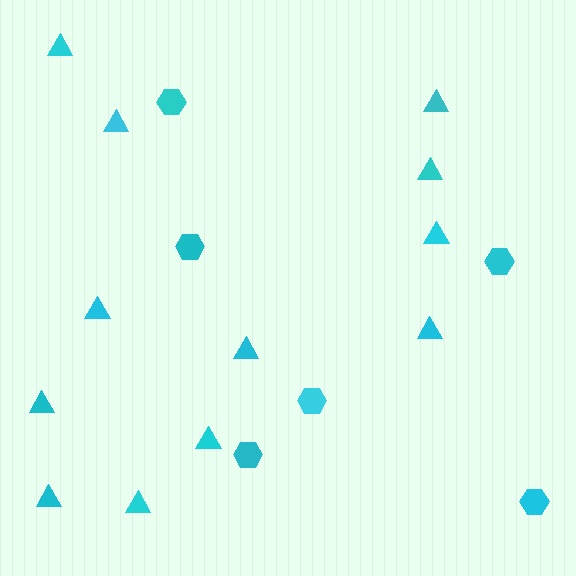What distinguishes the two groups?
There are 2 groups: one group of hexagons (6) and one group of triangles (12).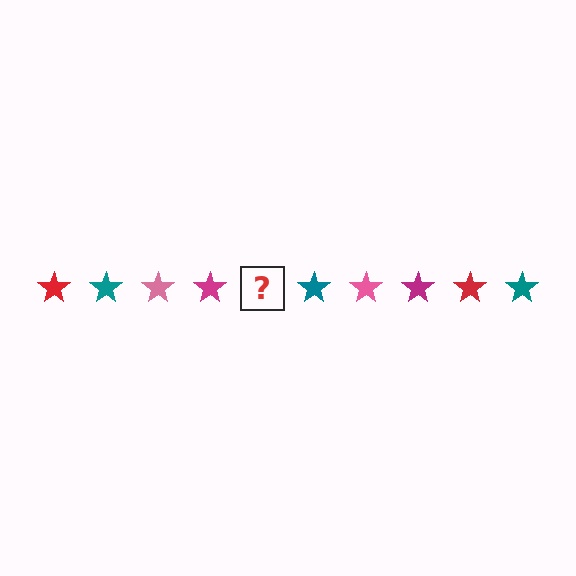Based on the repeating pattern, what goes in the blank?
The blank should be a red star.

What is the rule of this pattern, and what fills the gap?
The rule is that the pattern cycles through red, teal, pink, magenta stars. The gap should be filled with a red star.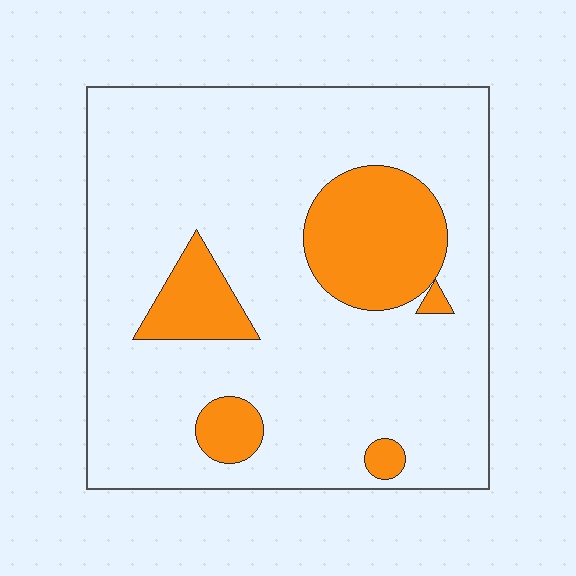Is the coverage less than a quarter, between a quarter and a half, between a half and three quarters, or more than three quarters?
Less than a quarter.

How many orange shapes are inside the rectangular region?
5.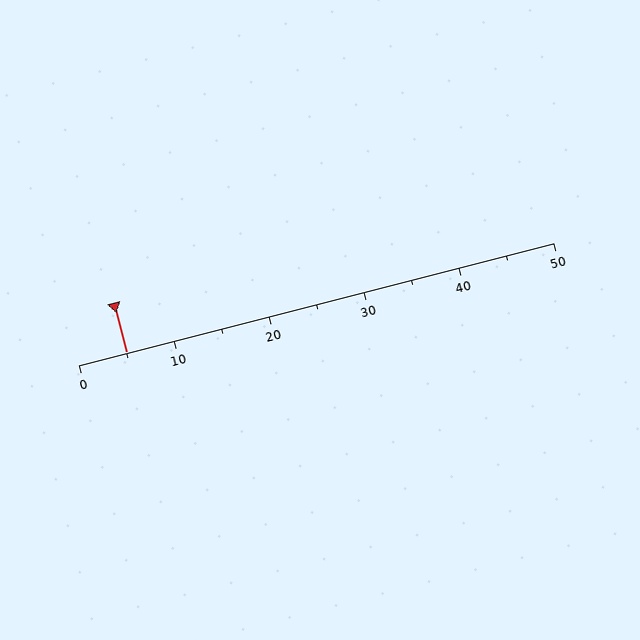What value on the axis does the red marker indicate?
The marker indicates approximately 5.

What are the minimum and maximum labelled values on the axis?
The axis runs from 0 to 50.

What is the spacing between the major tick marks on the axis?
The major ticks are spaced 10 apart.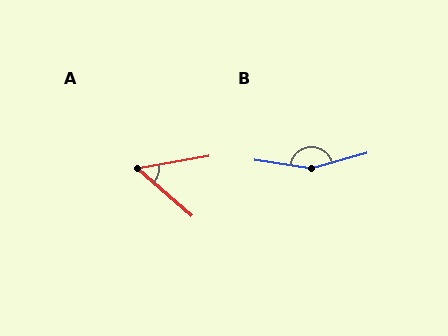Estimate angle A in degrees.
Approximately 51 degrees.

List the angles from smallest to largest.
A (51°), B (156°).